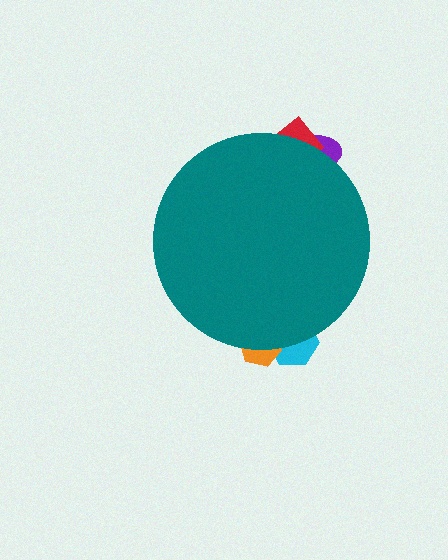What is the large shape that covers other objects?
A teal circle.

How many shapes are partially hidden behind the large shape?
4 shapes are partially hidden.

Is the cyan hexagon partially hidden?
Yes, the cyan hexagon is partially hidden behind the teal circle.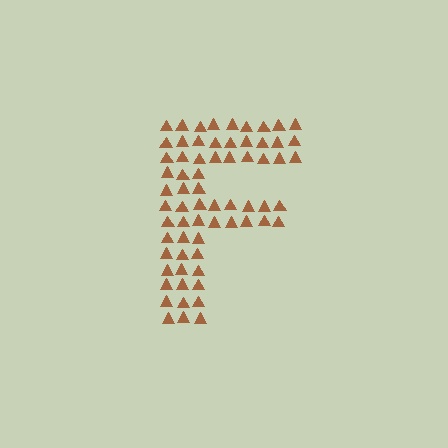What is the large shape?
The large shape is the letter F.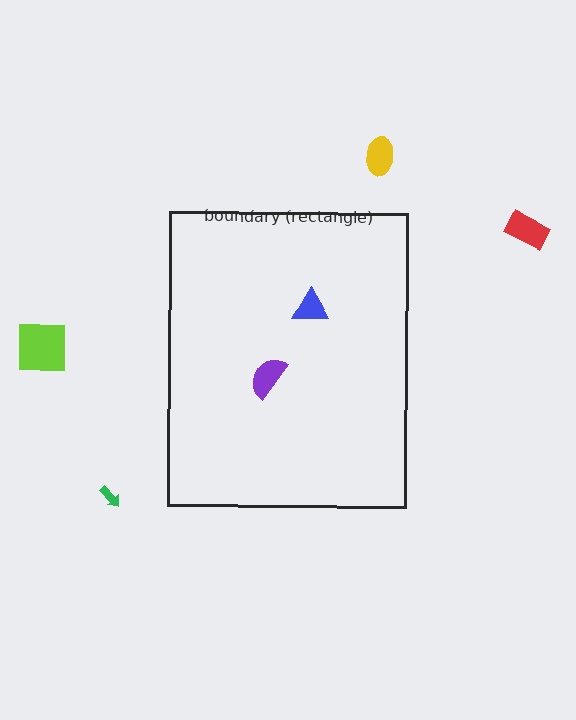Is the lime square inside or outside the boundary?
Outside.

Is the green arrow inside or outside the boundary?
Outside.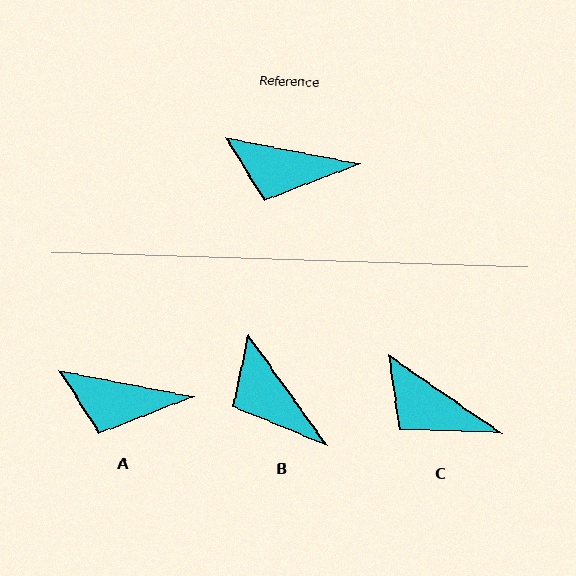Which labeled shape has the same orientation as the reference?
A.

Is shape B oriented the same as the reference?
No, it is off by about 44 degrees.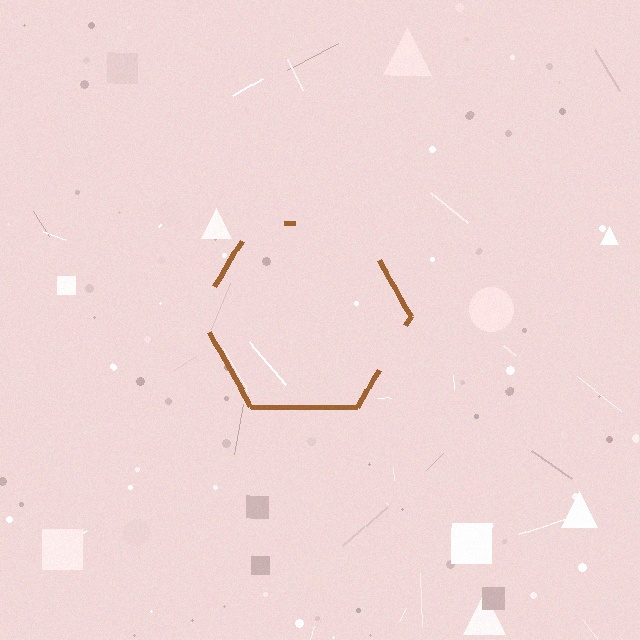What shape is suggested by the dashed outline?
The dashed outline suggests a hexagon.